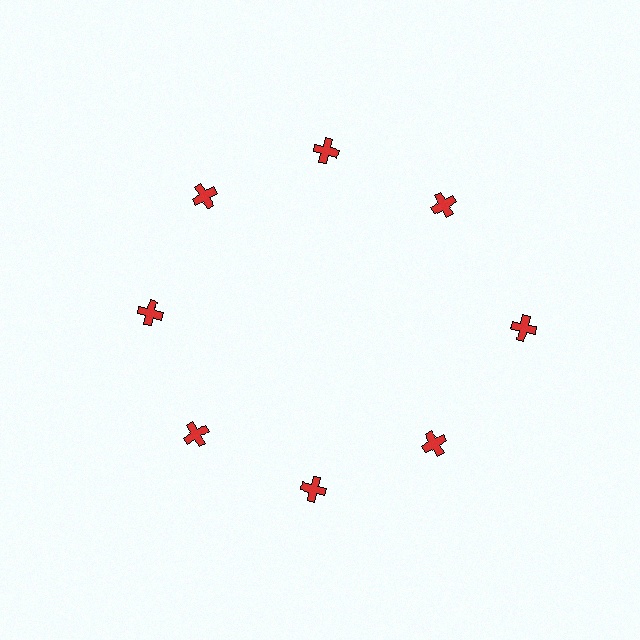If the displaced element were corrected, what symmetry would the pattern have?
It would have 8-fold rotational symmetry — the pattern would map onto itself every 45 degrees.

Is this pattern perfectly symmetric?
No. The 8 red crosses are arranged in a ring, but one element near the 3 o'clock position is pushed outward from the center, breaking the 8-fold rotational symmetry.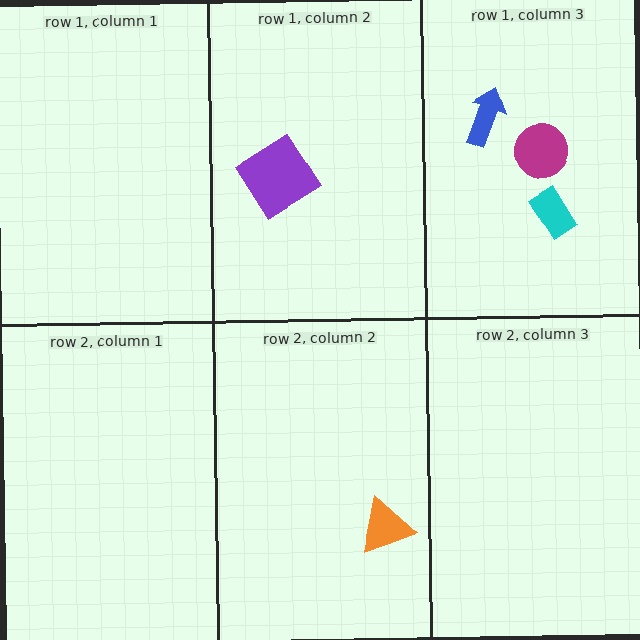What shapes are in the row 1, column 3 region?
The magenta circle, the blue arrow, the cyan rectangle.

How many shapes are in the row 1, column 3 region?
3.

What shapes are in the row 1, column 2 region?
The purple diamond.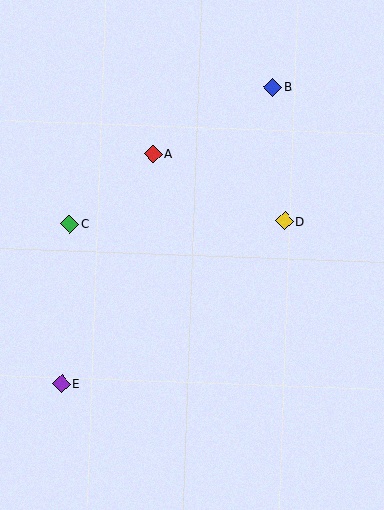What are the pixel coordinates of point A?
Point A is at (153, 154).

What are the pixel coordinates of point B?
Point B is at (273, 87).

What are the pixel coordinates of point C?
Point C is at (70, 224).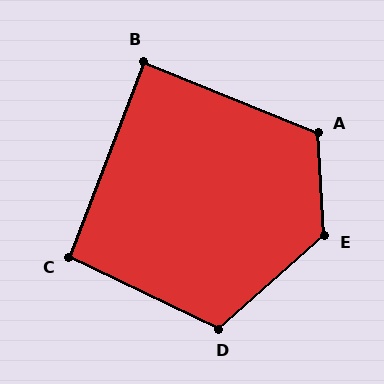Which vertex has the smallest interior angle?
B, at approximately 88 degrees.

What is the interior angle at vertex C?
Approximately 95 degrees (approximately right).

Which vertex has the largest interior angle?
E, at approximately 128 degrees.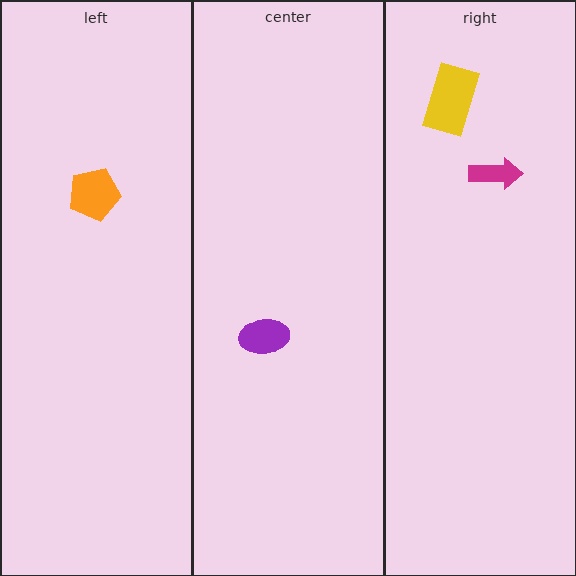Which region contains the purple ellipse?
The center region.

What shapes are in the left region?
The orange pentagon.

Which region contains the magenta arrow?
The right region.